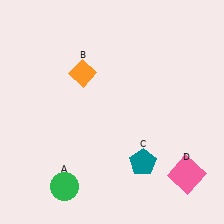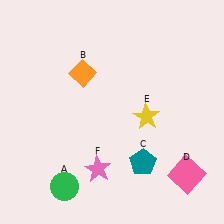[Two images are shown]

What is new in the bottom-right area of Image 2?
A yellow star (E) was added in the bottom-right area of Image 2.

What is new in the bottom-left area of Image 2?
A pink star (F) was added in the bottom-left area of Image 2.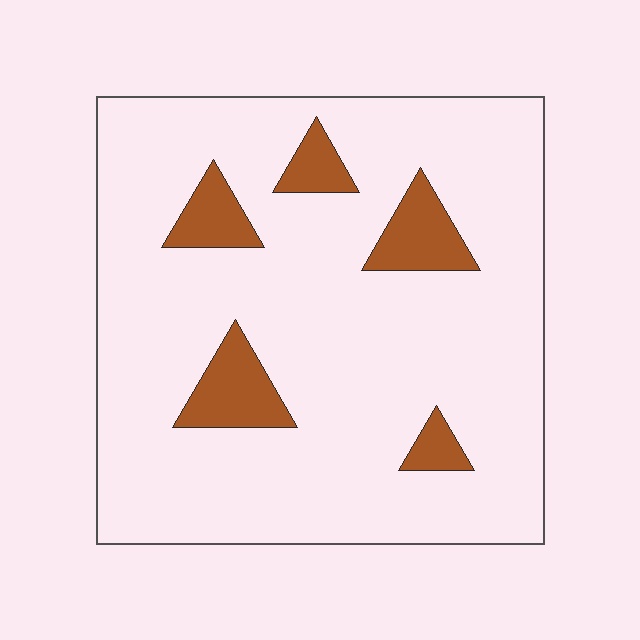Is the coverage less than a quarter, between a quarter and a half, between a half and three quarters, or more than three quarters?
Less than a quarter.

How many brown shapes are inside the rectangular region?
5.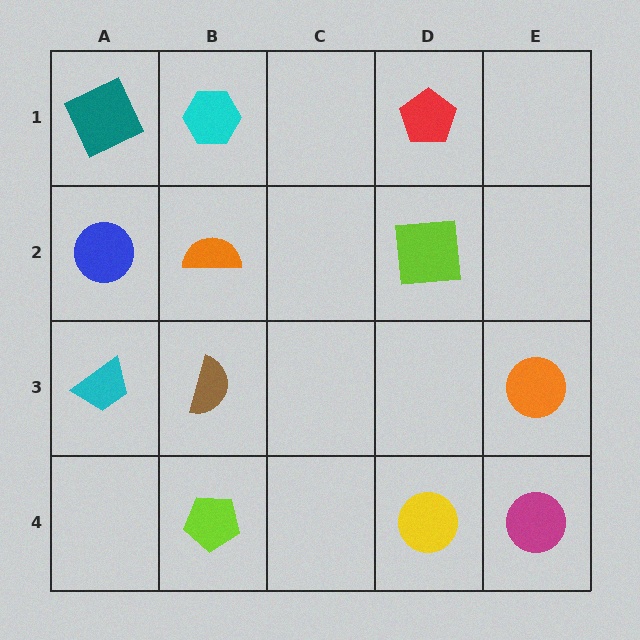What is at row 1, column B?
A cyan hexagon.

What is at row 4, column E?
A magenta circle.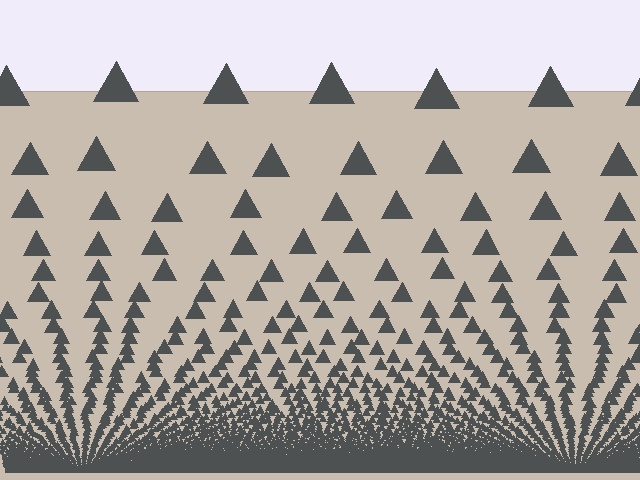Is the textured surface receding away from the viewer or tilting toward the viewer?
The surface appears to tilt toward the viewer. Texture elements get larger and sparser toward the top.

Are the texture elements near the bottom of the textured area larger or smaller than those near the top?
Smaller. The gradient is inverted — elements near the bottom are smaller and denser.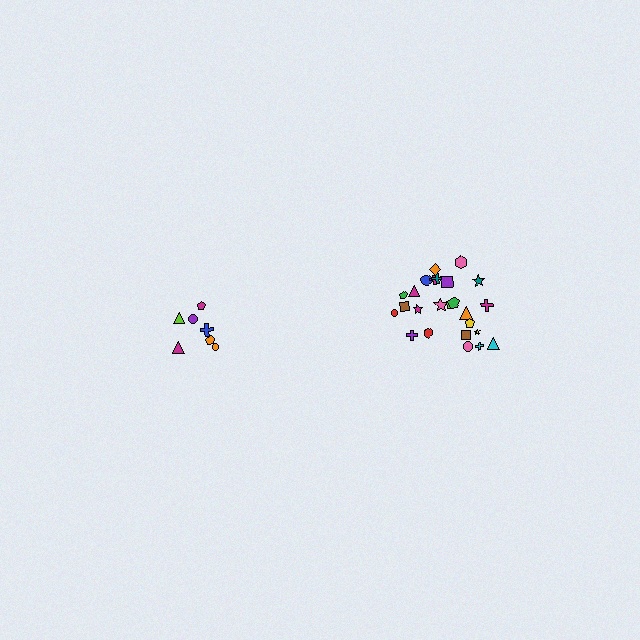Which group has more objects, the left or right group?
The right group.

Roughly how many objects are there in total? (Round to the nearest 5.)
Roughly 30 objects in total.